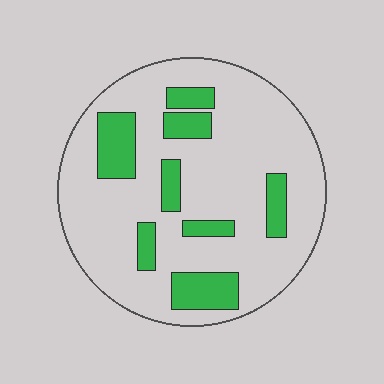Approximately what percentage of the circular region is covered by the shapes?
Approximately 20%.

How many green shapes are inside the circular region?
8.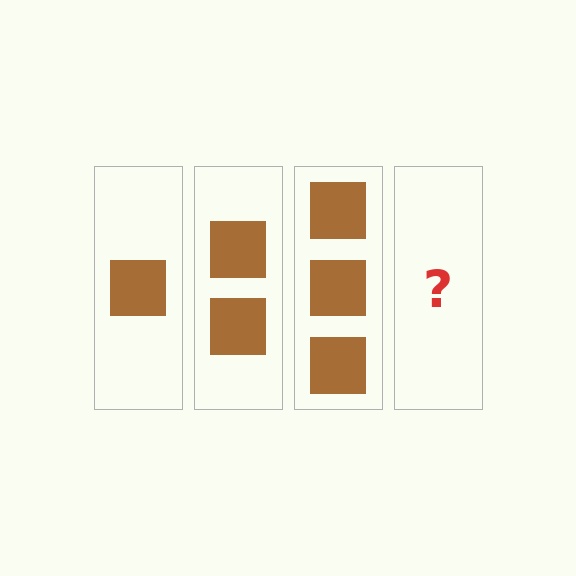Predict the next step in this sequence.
The next step is 4 squares.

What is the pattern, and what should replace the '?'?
The pattern is that each step adds one more square. The '?' should be 4 squares.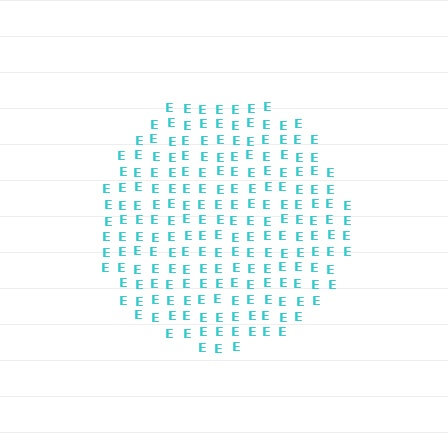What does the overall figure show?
The overall figure shows a circle.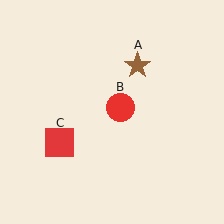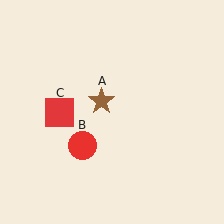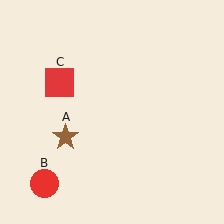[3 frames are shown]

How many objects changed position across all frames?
3 objects changed position: brown star (object A), red circle (object B), red square (object C).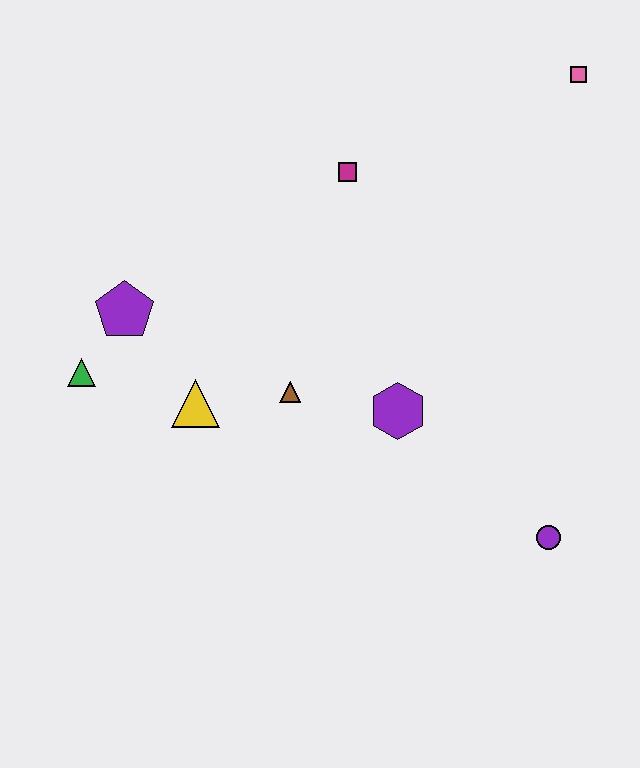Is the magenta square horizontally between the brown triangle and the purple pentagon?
No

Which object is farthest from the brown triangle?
The pink square is farthest from the brown triangle.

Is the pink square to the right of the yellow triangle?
Yes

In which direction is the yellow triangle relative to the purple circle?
The yellow triangle is to the left of the purple circle.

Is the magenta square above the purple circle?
Yes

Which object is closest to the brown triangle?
The yellow triangle is closest to the brown triangle.